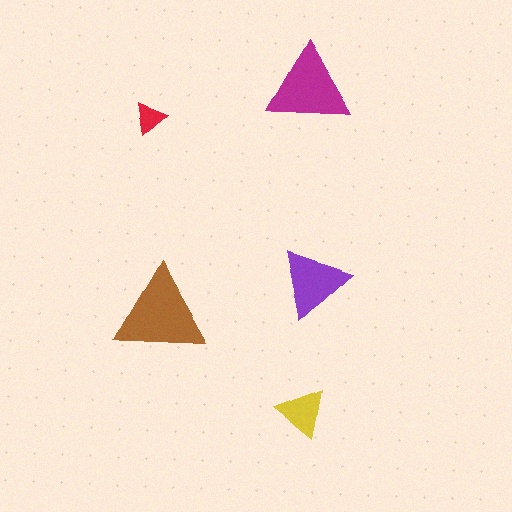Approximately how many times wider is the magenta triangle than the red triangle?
About 2.5 times wider.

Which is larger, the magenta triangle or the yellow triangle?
The magenta one.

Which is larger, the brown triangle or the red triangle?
The brown one.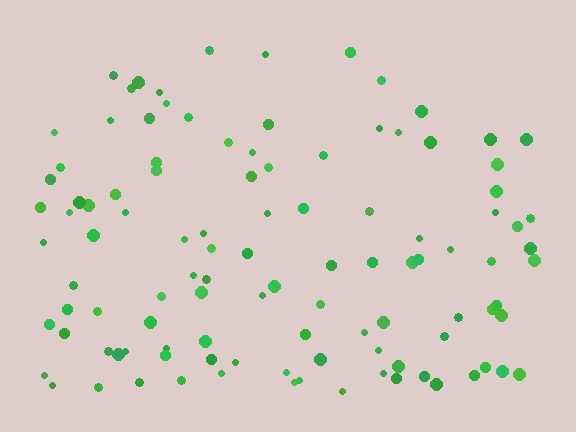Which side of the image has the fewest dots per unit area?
The top.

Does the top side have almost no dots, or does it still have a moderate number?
Still a moderate number, just noticeably fewer than the bottom.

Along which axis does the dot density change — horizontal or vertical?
Vertical.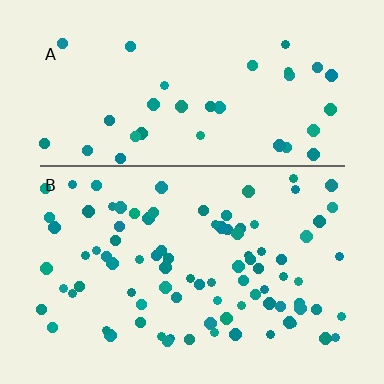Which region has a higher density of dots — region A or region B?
B (the bottom).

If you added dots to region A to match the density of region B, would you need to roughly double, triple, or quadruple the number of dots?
Approximately double.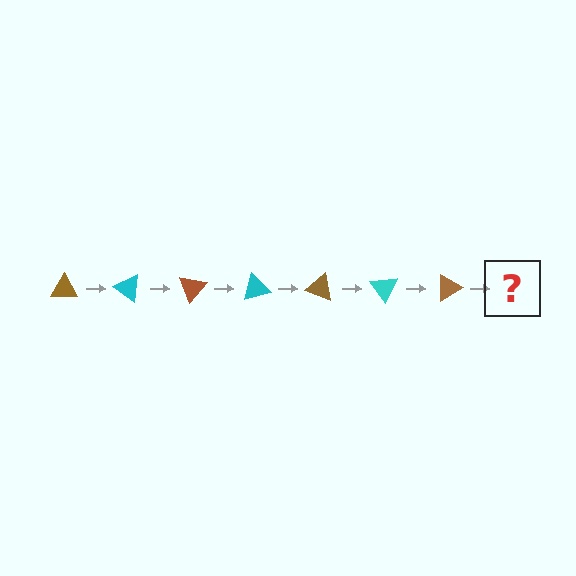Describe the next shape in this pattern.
It should be a cyan triangle, rotated 245 degrees from the start.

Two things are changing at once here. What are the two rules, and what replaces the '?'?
The two rules are that it rotates 35 degrees each step and the color cycles through brown and cyan. The '?' should be a cyan triangle, rotated 245 degrees from the start.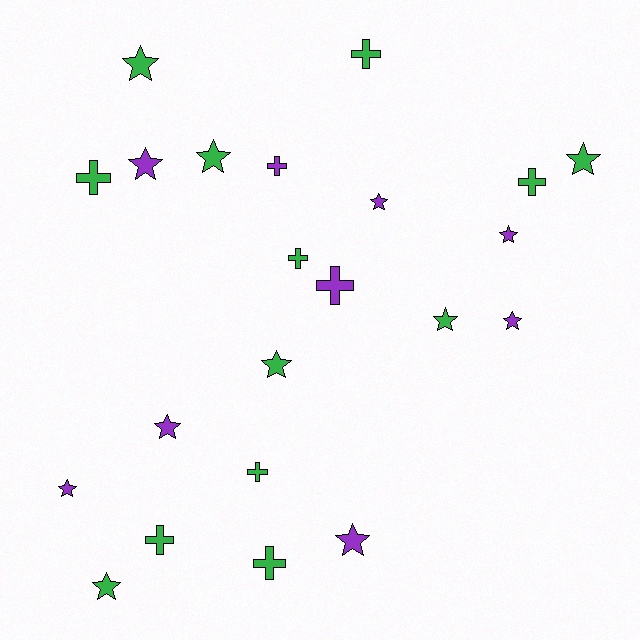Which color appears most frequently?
Green, with 13 objects.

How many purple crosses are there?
There are 2 purple crosses.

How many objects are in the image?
There are 22 objects.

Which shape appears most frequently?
Star, with 13 objects.